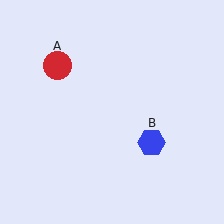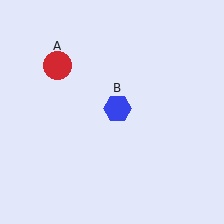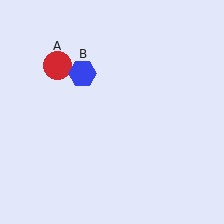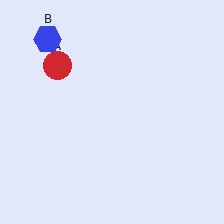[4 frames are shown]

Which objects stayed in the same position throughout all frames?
Red circle (object A) remained stationary.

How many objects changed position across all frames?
1 object changed position: blue hexagon (object B).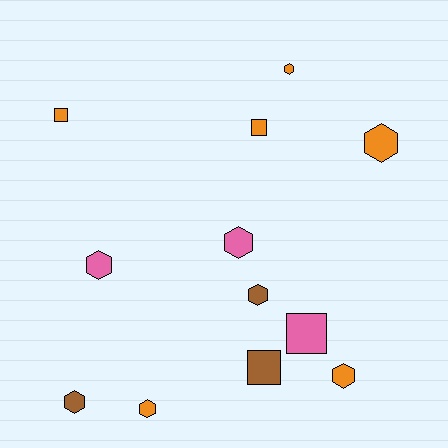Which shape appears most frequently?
Hexagon, with 8 objects.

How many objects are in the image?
There are 12 objects.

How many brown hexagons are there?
There are 2 brown hexagons.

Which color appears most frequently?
Orange, with 6 objects.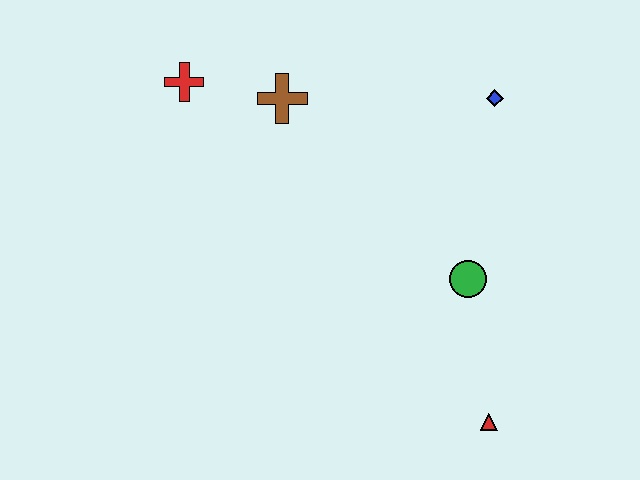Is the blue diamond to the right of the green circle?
Yes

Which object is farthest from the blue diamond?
The red triangle is farthest from the blue diamond.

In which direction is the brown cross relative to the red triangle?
The brown cross is above the red triangle.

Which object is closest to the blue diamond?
The green circle is closest to the blue diamond.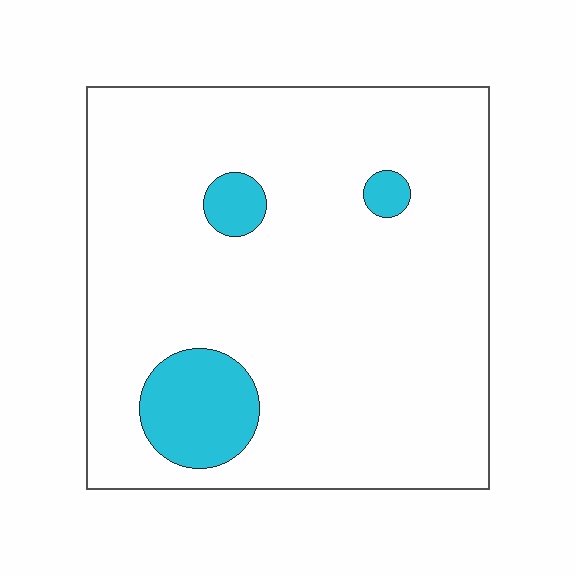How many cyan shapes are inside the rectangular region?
3.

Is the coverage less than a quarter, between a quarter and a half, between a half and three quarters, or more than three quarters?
Less than a quarter.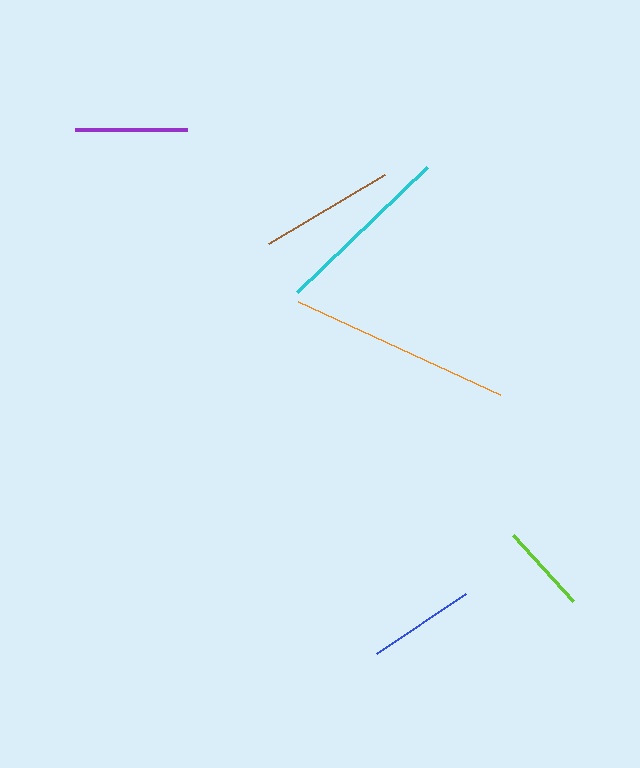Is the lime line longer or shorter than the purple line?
The purple line is longer than the lime line.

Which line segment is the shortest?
The lime line is the shortest at approximately 89 pixels.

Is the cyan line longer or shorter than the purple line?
The cyan line is longer than the purple line.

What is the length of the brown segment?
The brown segment is approximately 134 pixels long.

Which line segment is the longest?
The orange line is the longest at approximately 222 pixels.